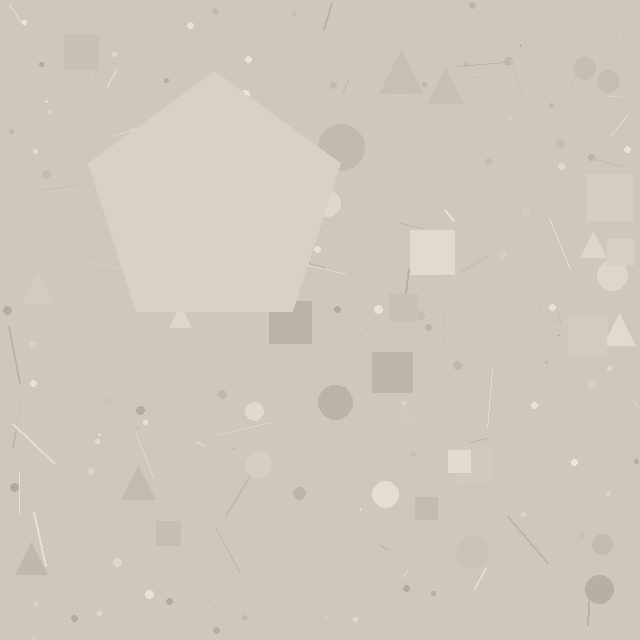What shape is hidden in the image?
A pentagon is hidden in the image.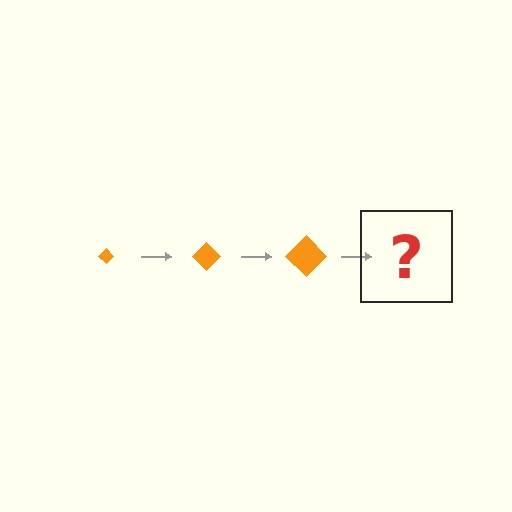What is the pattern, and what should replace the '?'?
The pattern is that the diamond gets progressively larger each step. The '?' should be an orange diamond, larger than the previous one.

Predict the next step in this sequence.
The next step is an orange diamond, larger than the previous one.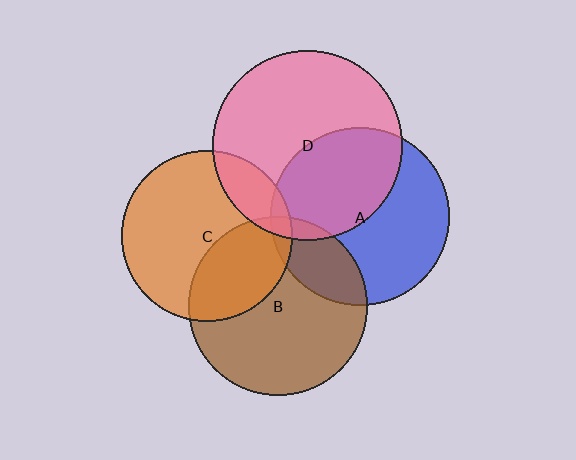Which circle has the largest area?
Circle D (pink).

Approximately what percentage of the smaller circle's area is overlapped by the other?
Approximately 20%.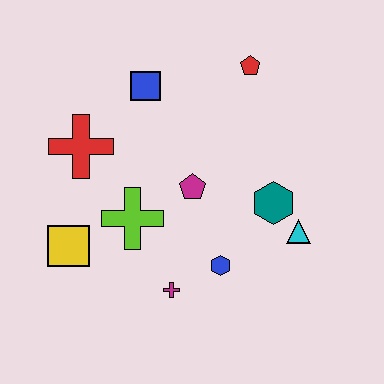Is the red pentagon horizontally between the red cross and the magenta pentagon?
No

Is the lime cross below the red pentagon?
Yes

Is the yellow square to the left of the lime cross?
Yes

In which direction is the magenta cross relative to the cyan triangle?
The magenta cross is to the left of the cyan triangle.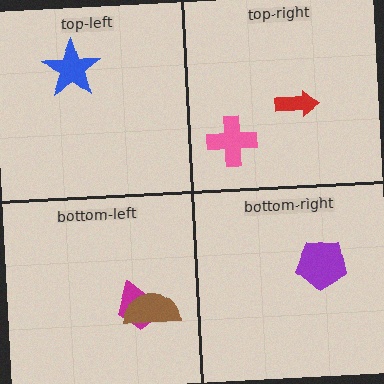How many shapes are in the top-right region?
2.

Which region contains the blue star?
The top-left region.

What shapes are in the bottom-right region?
The purple pentagon.